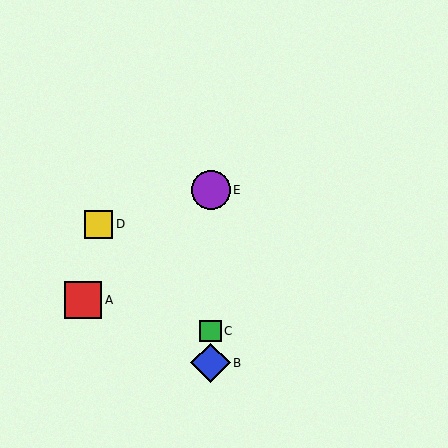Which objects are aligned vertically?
Objects B, C, E are aligned vertically.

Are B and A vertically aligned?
No, B is at x≈211 and A is at x≈83.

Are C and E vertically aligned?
Yes, both are at x≈211.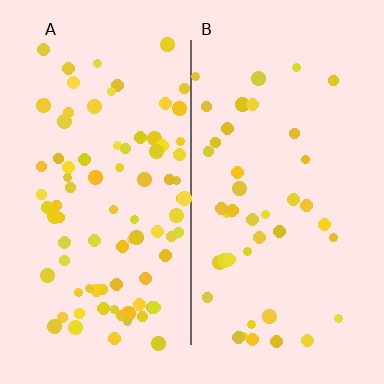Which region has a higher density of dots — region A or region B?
A (the left).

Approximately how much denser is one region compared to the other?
Approximately 2.0× — region A over region B.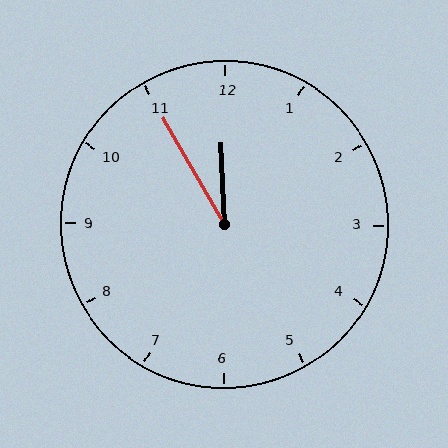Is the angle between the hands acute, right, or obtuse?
It is acute.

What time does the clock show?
11:55.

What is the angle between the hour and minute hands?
Approximately 28 degrees.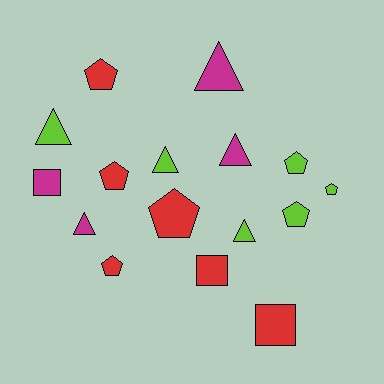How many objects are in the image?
There are 16 objects.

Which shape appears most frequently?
Pentagon, with 7 objects.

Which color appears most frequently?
Lime, with 6 objects.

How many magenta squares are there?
There is 1 magenta square.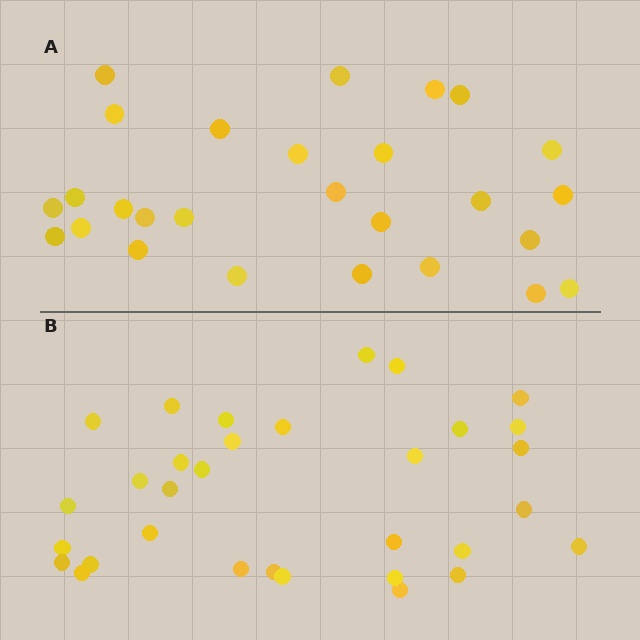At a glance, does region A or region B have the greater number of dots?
Region B (the bottom region) has more dots.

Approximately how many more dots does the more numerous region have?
Region B has about 5 more dots than region A.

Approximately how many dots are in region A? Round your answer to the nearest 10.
About 30 dots. (The exact count is 27, which rounds to 30.)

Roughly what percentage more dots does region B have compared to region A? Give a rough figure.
About 20% more.